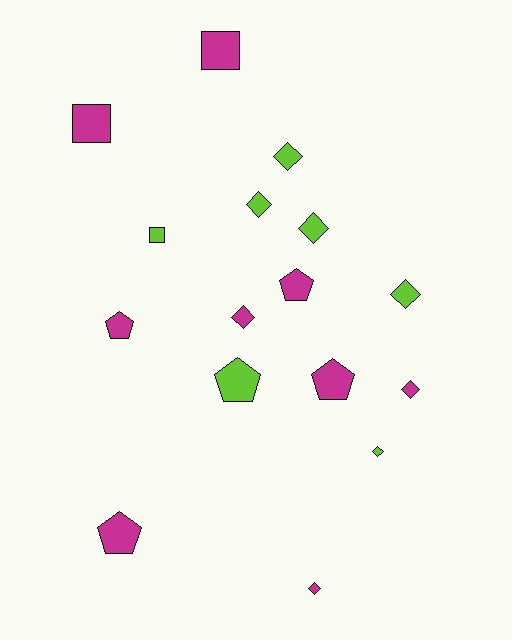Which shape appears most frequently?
Diamond, with 8 objects.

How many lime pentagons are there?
There is 1 lime pentagon.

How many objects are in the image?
There are 16 objects.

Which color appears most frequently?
Magenta, with 9 objects.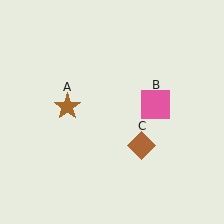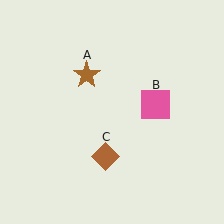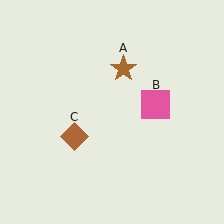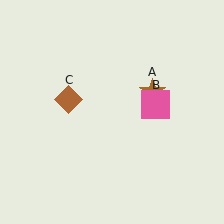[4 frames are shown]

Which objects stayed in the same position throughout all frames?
Pink square (object B) remained stationary.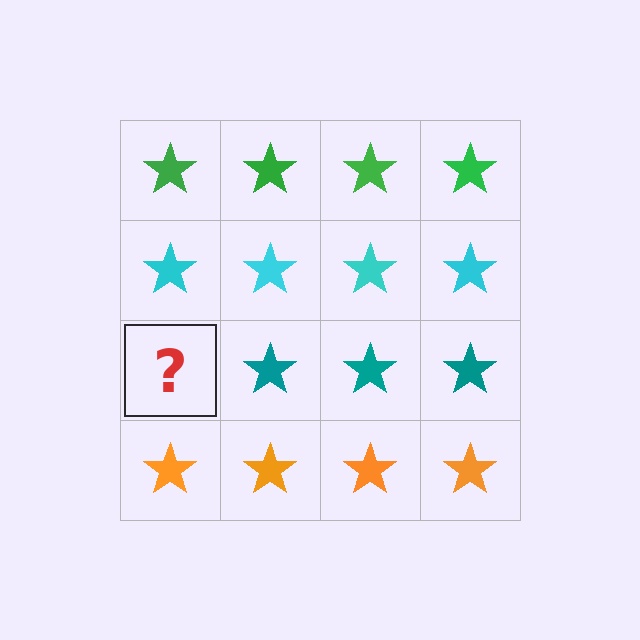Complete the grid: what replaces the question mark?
The question mark should be replaced with a teal star.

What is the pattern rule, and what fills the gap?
The rule is that each row has a consistent color. The gap should be filled with a teal star.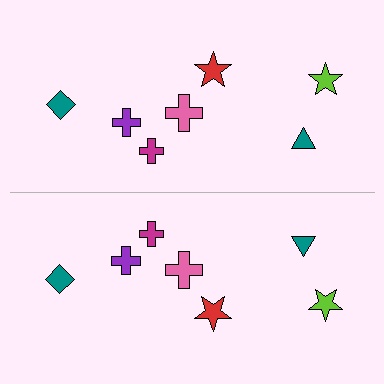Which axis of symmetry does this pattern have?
The pattern has a horizontal axis of symmetry running through the center of the image.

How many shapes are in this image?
There are 14 shapes in this image.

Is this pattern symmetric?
Yes, this pattern has bilateral (reflection) symmetry.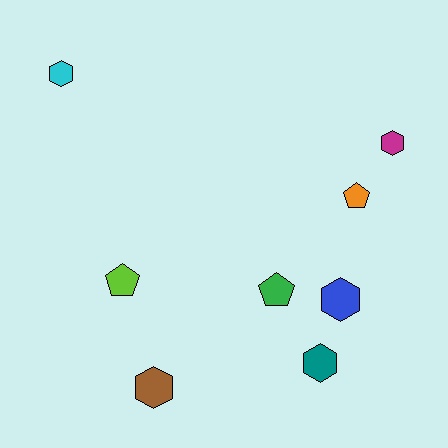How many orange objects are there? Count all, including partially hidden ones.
There is 1 orange object.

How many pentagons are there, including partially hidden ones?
There are 3 pentagons.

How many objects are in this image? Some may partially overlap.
There are 8 objects.